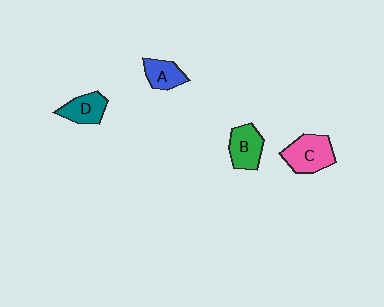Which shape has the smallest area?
Shape A (blue).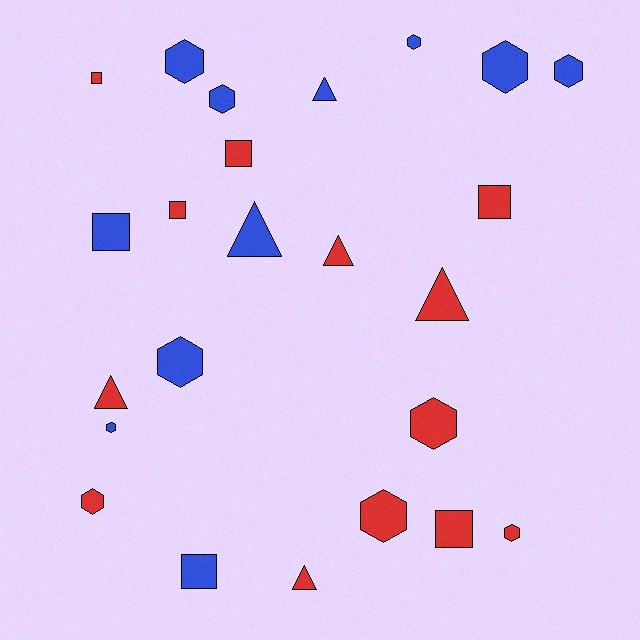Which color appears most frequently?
Red, with 13 objects.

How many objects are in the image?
There are 24 objects.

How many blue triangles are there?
There are 2 blue triangles.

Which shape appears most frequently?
Hexagon, with 11 objects.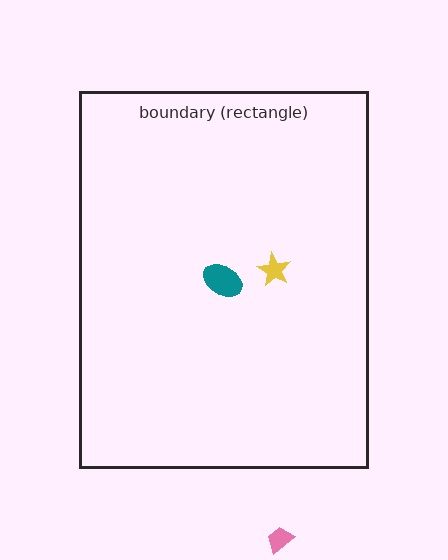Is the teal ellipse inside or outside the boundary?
Inside.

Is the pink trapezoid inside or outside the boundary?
Outside.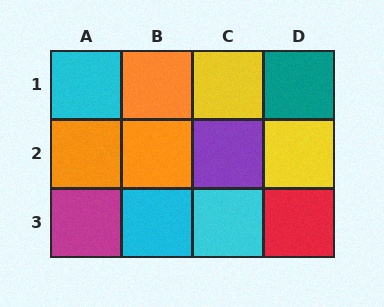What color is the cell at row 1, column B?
Orange.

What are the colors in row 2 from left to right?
Orange, orange, purple, yellow.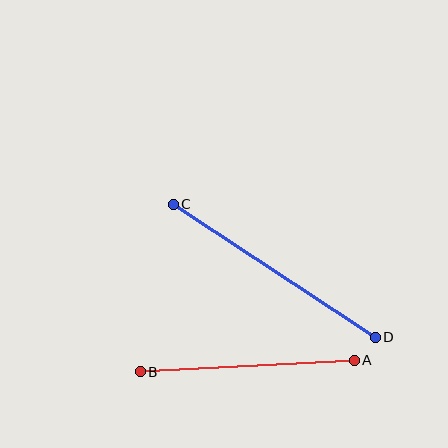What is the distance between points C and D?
The distance is approximately 242 pixels.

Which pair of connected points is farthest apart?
Points C and D are farthest apart.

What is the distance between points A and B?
The distance is approximately 214 pixels.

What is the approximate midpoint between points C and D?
The midpoint is at approximately (274, 271) pixels.